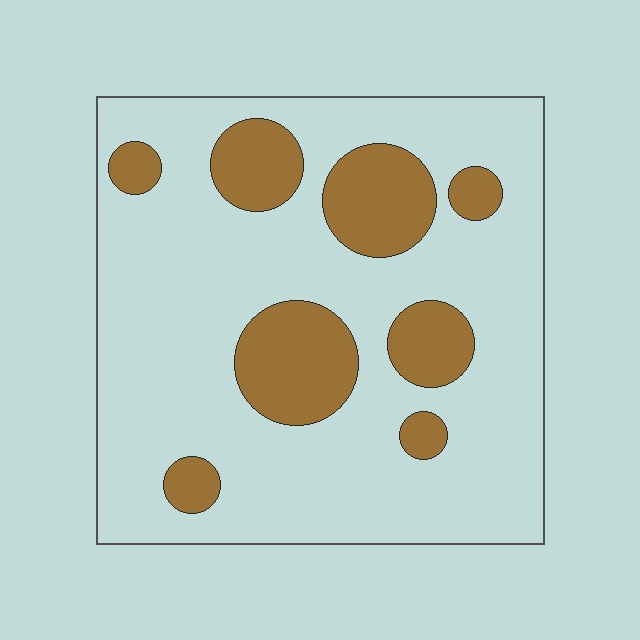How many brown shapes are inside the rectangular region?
8.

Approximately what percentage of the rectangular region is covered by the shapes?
Approximately 20%.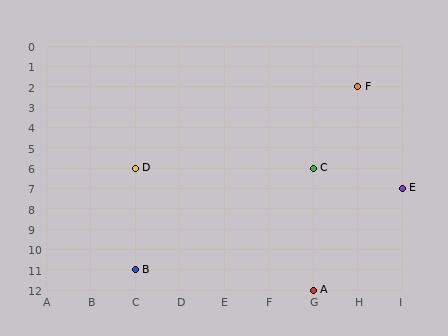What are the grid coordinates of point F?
Point F is at grid coordinates (H, 2).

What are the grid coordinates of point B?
Point B is at grid coordinates (C, 11).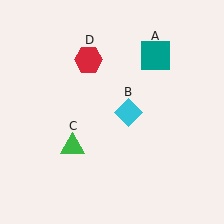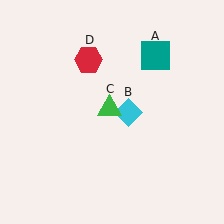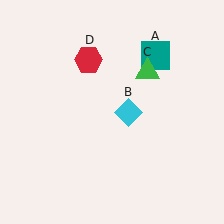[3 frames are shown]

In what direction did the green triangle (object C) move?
The green triangle (object C) moved up and to the right.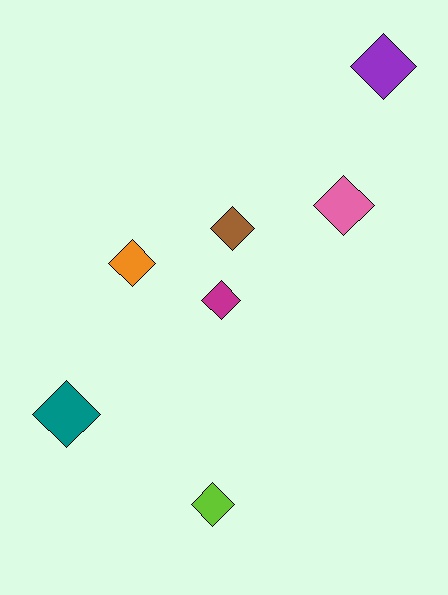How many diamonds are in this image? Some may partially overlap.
There are 7 diamonds.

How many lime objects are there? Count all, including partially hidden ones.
There is 1 lime object.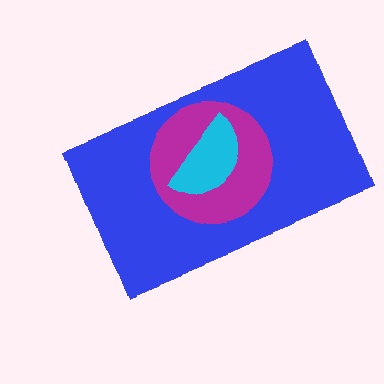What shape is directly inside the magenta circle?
The cyan semicircle.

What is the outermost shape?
The blue rectangle.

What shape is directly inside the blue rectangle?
The magenta circle.